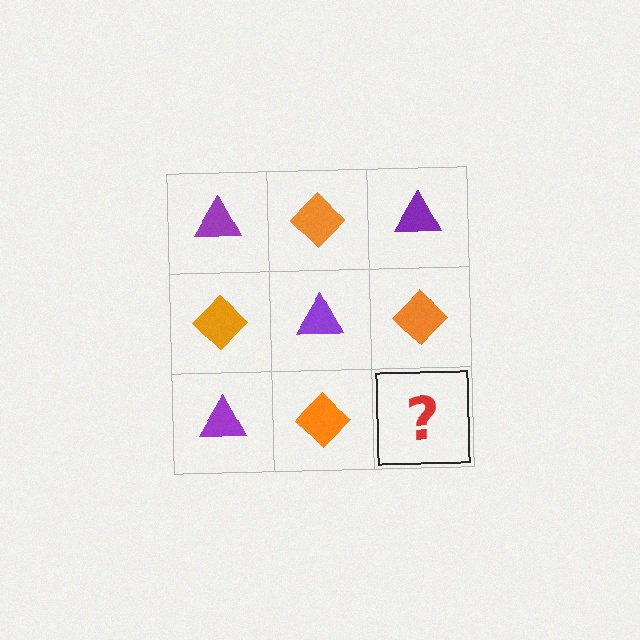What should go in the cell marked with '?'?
The missing cell should contain a purple triangle.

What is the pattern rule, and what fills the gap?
The rule is that it alternates purple triangle and orange diamond in a checkerboard pattern. The gap should be filled with a purple triangle.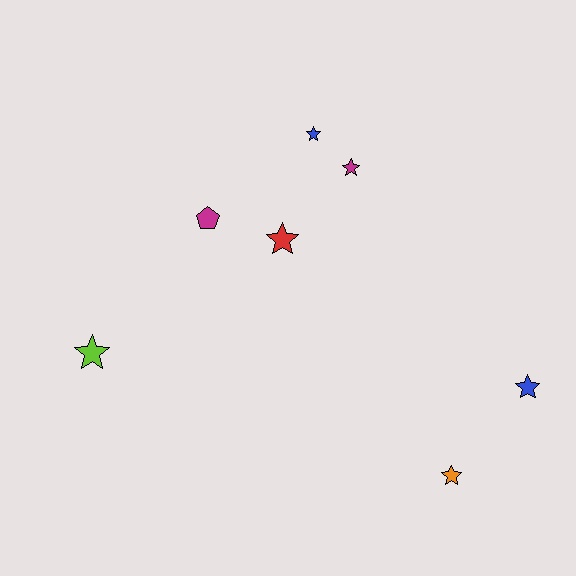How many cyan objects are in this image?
There are no cyan objects.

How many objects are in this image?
There are 7 objects.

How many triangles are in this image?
There are no triangles.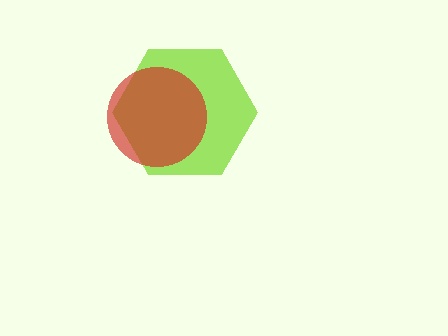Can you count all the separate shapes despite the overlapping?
Yes, there are 2 separate shapes.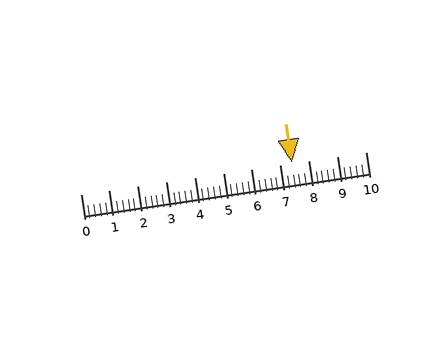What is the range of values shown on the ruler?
The ruler shows values from 0 to 10.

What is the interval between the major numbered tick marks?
The major tick marks are spaced 1 units apart.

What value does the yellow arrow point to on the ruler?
The yellow arrow points to approximately 7.4.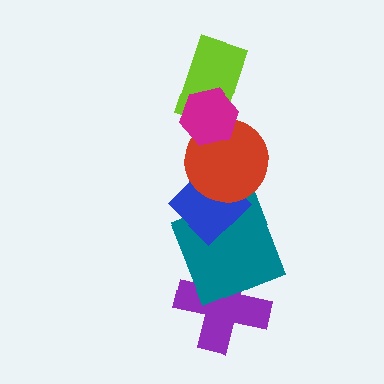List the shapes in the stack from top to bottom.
From top to bottom: the magenta hexagon, the lime rectangle, the red circle, the blue diamond, the teal square, the purple cross.